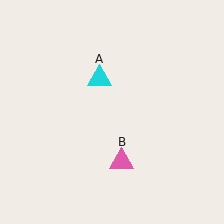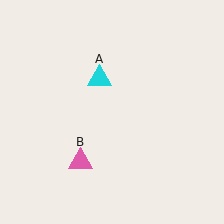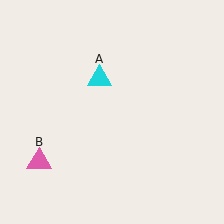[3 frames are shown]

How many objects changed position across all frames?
1 object changed position: pink triangle (object B).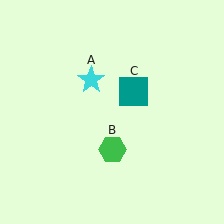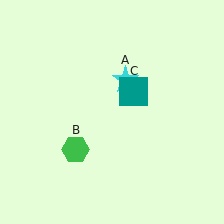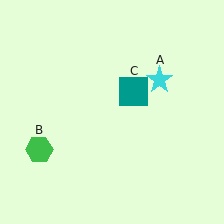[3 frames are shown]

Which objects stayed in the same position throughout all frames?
Teal square (object C) remained stationary.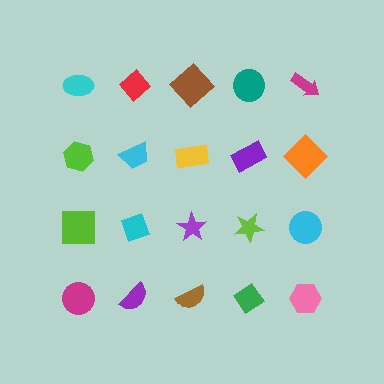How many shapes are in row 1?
5 shapes.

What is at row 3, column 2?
A cyan diamond.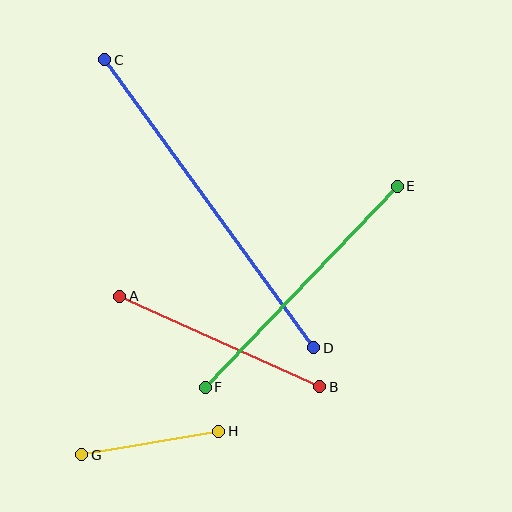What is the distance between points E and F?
The distance is approximately 278 pixels.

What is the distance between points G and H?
The distance is approximately 139 pixels.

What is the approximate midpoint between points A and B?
The midpoint is at approximately (220, 342) pixels.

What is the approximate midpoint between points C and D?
The midpoint is at approximately (209, 204) pixels.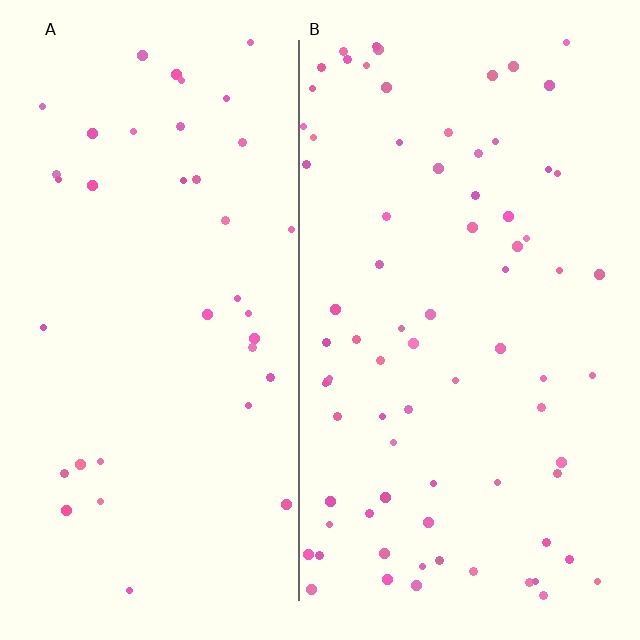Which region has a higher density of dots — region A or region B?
B (the right).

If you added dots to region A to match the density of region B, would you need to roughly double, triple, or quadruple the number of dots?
Approximately double.